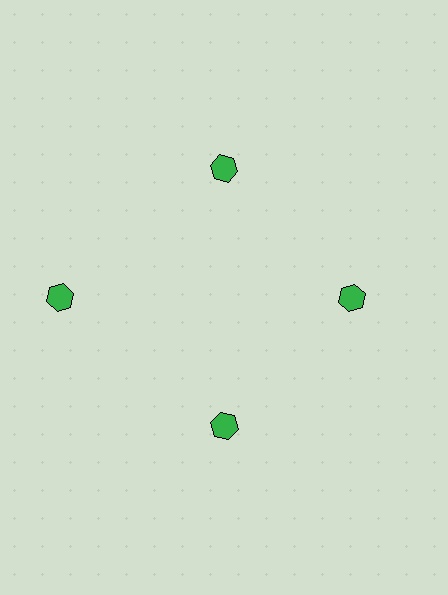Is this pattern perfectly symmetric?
No. The 4 green hexagons are arranged in a ring, but one element near the 9 o'clock position is pushed outward from the center, breaking the 4-fold rotational symmetry.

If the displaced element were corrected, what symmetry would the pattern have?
It would have 4-fold rotational symmetry — the pattern would map onto itself every 90 degrees.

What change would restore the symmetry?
The symmetry would be restored by moving it inward, back onto the ring so that all 4 hexagons sit at equal angles and equal distance from the center.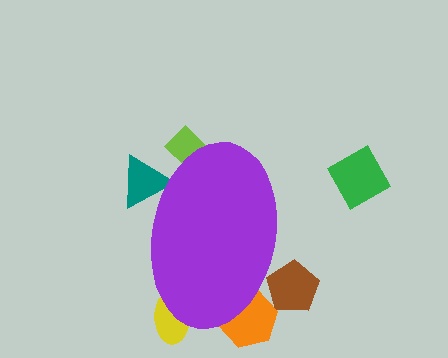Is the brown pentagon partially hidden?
Yes, the brown pentagon is partially hidden behind the purple ellipse.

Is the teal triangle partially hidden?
Yes, the teal triangle is partially hidden behind the purple ellipse.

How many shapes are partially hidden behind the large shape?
5 shapes are partially hidden.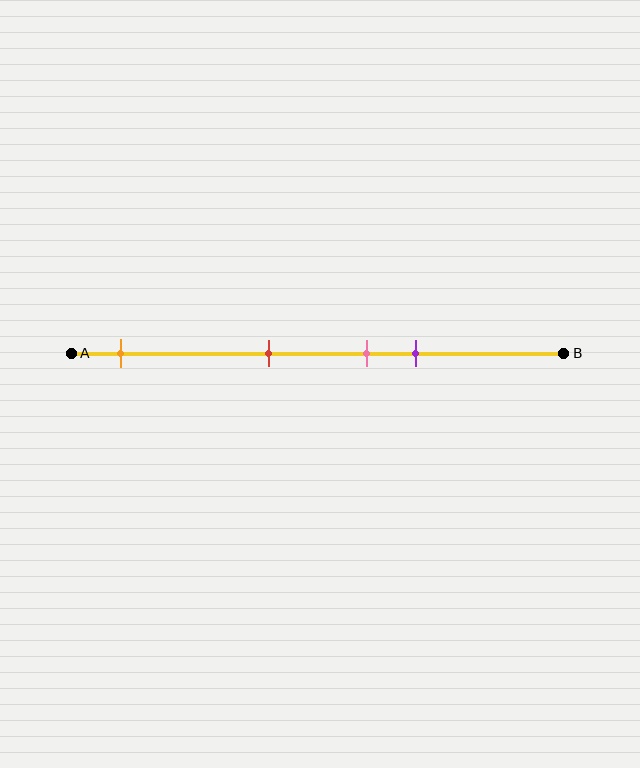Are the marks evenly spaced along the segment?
No, the marks are not evenly spaced.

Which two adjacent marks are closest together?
The pink and purple marks are the closest adjacent pair.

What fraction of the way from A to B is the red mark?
The red mark is approximately 40% (0.4) of the way from A to B.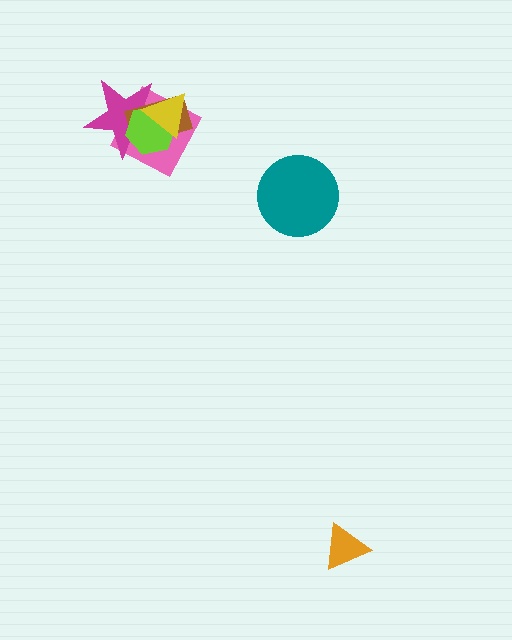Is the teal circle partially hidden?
No, no other shape covers it.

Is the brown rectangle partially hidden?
Yes, it is partially covered by another shape.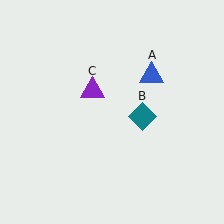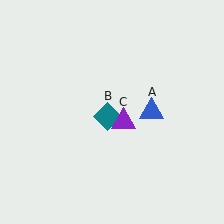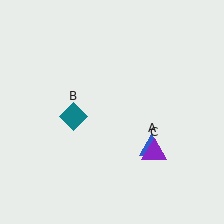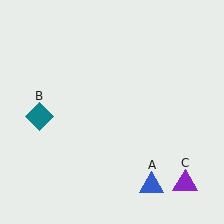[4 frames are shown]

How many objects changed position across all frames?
3 objects changed position: blue triangle (object A), teal diamond (object B), purple triangle (object C).